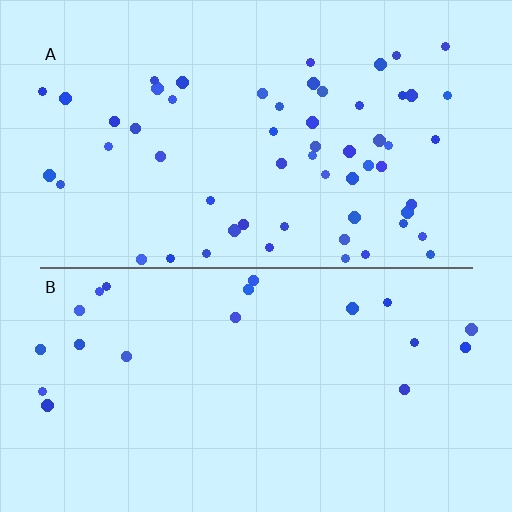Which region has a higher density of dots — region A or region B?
A (the top).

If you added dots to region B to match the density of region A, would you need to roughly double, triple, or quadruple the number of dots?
Approximately triple.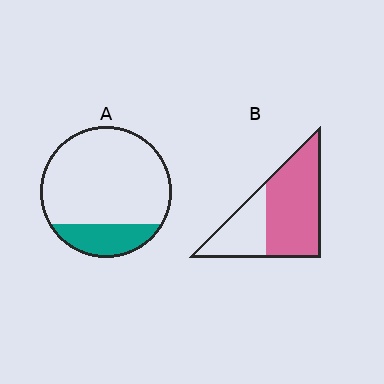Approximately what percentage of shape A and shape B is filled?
A is approximately 20% and B is approximately 65%.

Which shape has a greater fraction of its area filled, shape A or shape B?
Shape B.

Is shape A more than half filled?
No.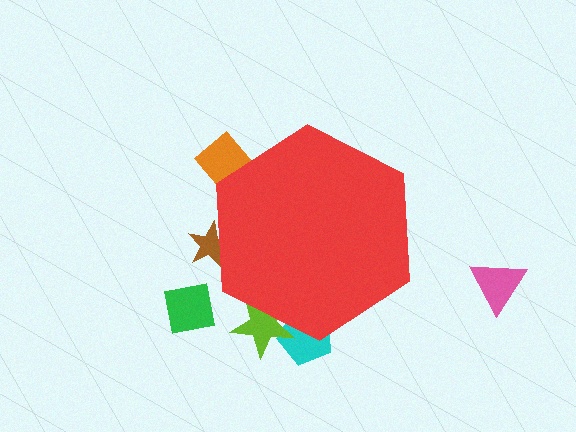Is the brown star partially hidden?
Yes, the brown star is partially hidden behind the red hexagon.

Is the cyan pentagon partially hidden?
Yes, the cyan pentagon is partially hidden behind the red hexagon.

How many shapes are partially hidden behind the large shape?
4 shapes are partially hidden.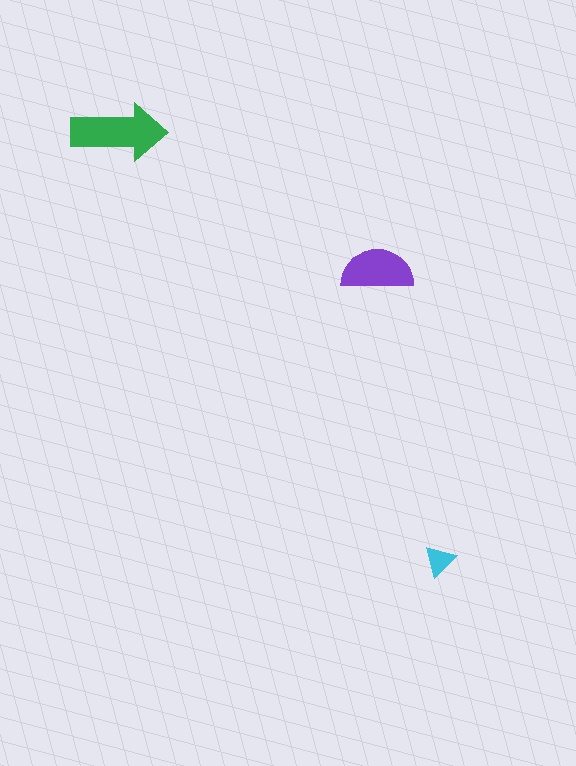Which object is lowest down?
The cyan triangle is bottommost.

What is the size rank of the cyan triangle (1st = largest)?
3rd.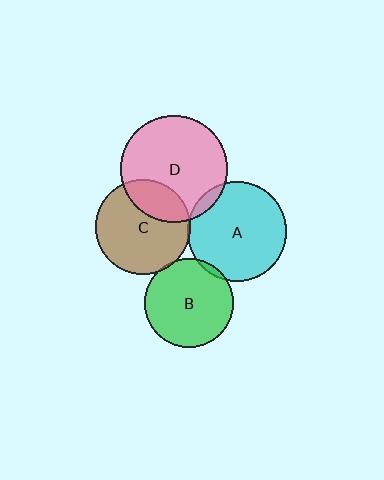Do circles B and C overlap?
Yes.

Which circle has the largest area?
Circle D (pink).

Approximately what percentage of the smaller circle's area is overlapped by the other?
Approximately 5%.